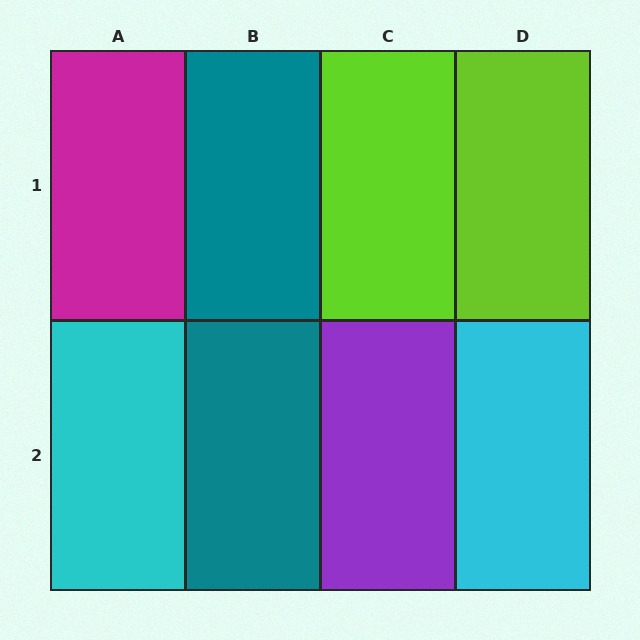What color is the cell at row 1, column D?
Lime.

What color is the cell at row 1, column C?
Lime.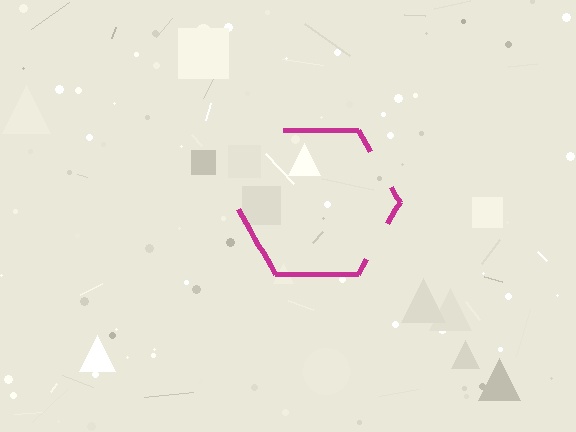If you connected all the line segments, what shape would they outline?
They would outline a hexagon.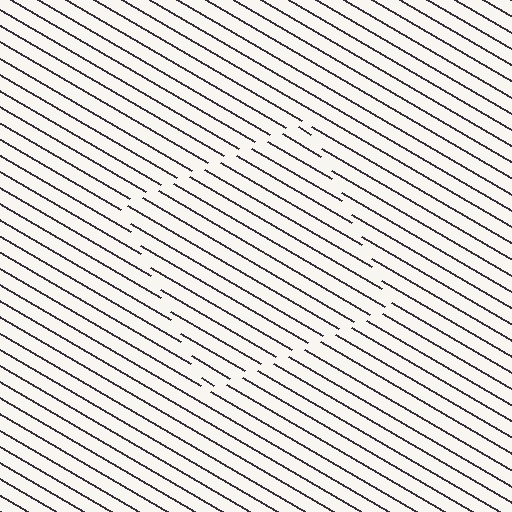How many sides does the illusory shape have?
4 sides — the line-ends trace a square.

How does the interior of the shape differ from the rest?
The interior of the shape contains the same grating, shifted by half a period — the contour is defined by the phase discontinuity where line-ends from the inner and outer gratings abut.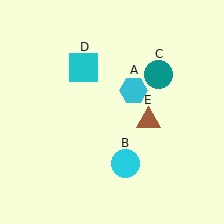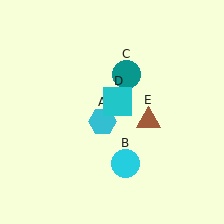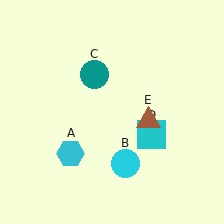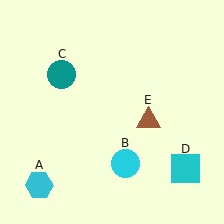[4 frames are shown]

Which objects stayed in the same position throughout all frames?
Cyan circle (object B) and brown triangle (object E) remained stationary.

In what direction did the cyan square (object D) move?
The cyan square (object D) moved down and to the right.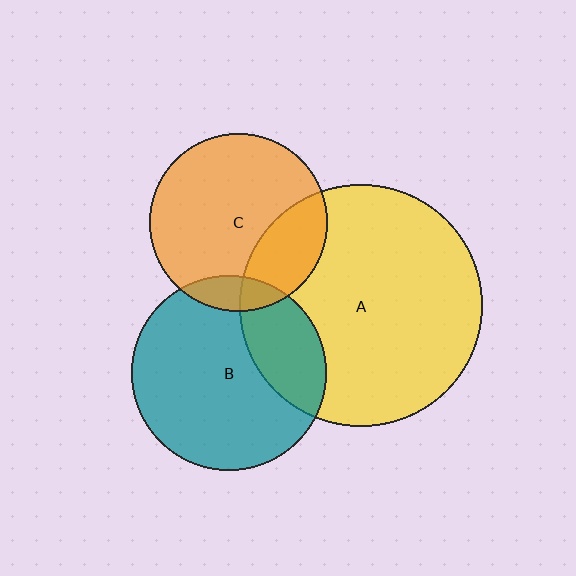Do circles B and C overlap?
Yes.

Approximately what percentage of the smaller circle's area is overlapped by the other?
Approximately 10%.